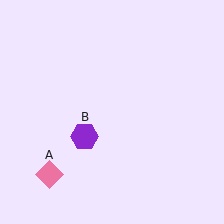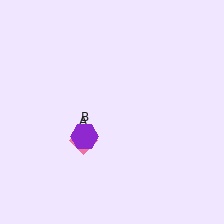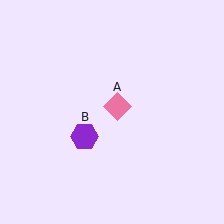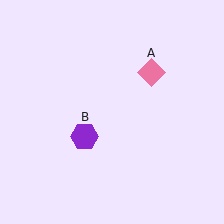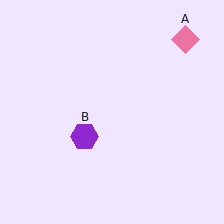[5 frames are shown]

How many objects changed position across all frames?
1 object changed position: pink diamond (object A).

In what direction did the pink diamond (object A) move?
The pink diamond (object A) moved up and to the right.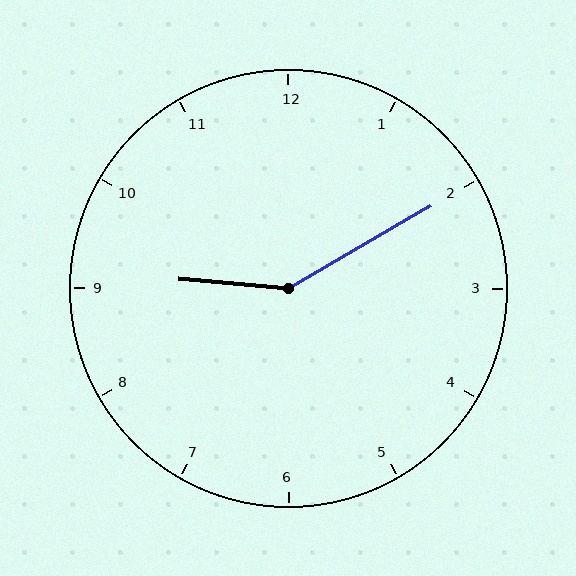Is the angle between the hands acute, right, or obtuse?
It is obtuse.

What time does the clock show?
9:10.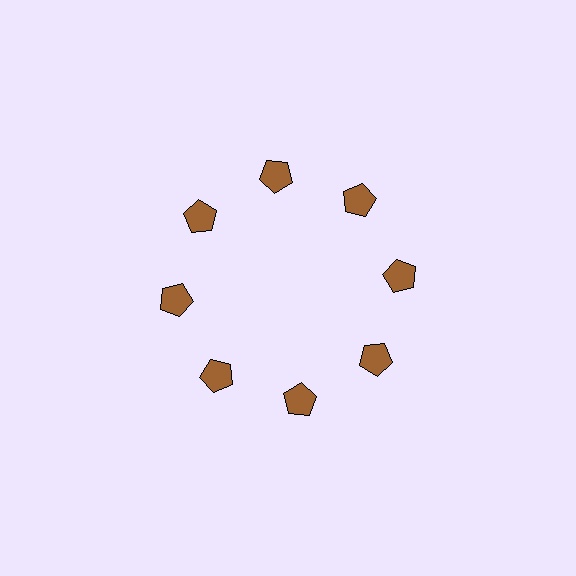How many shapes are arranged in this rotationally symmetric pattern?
There are 8 shapes, arranged in 8 groups of 1.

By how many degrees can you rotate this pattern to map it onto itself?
The pattern maps onto itself every 45 degrees of rotation.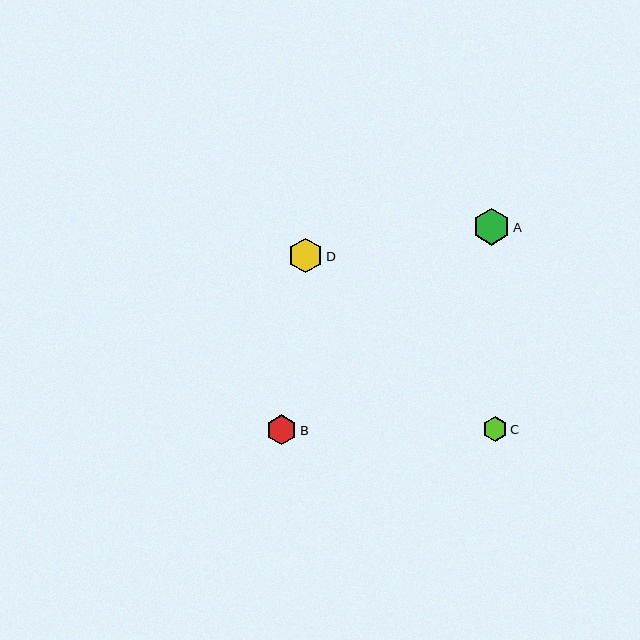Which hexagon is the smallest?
Hexagon C is the smallest with a size of approximately 25 pixels.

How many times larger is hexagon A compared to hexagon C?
Hexagon A is approximately 1.5 times the size of hexagon C.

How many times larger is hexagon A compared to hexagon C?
Hexagon A is approximately 1.5 times the size of hexagon C.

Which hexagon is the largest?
Hexagon A is the largest with a size of approximately 37 pixels.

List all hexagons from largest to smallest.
From largest to smallest: A, D, B, C.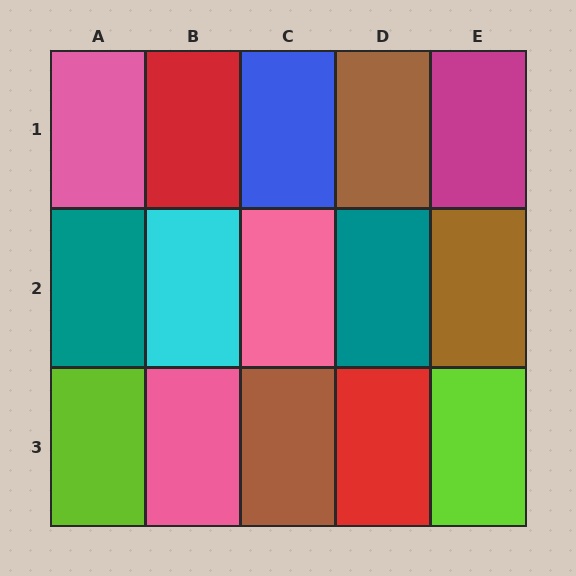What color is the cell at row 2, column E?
Brown.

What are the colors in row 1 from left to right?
Pink, red, blue, brown, magenta.